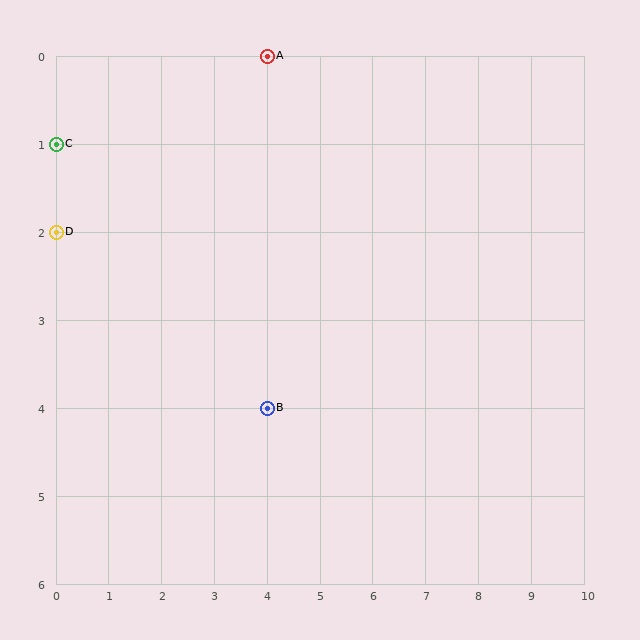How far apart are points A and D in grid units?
Points A and D are 4 columns and 2 rows apart (about 4.5 grid units diagonally).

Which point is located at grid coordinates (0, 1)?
Point C is at (0, 1).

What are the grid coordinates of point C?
Point C is at grid coordinates (0, 1).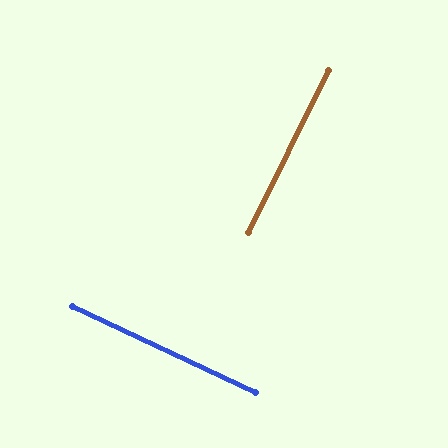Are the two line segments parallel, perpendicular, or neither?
Perpendicular — they meet at approximately 89°.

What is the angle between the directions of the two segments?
Approximately 89 degrees.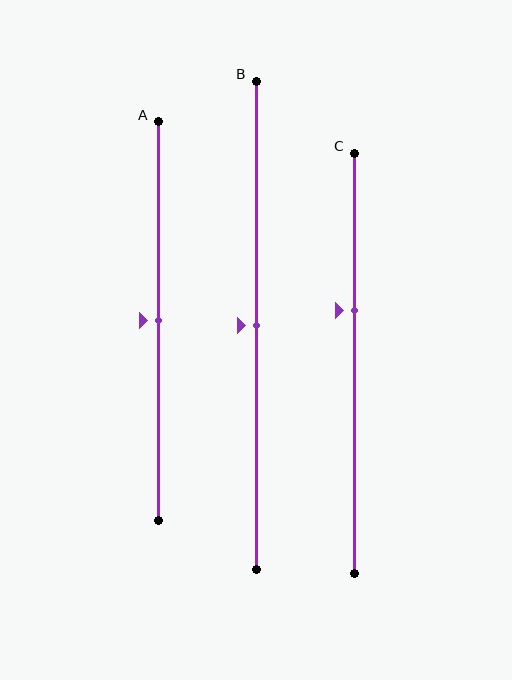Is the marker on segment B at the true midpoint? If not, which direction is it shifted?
Yes, the marker on segment B is at the true midpoint.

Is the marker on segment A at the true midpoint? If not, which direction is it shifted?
Yes, the marker on segment A is at the true midpoint.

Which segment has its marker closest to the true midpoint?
Segment A has its marker closest to the true midpoint.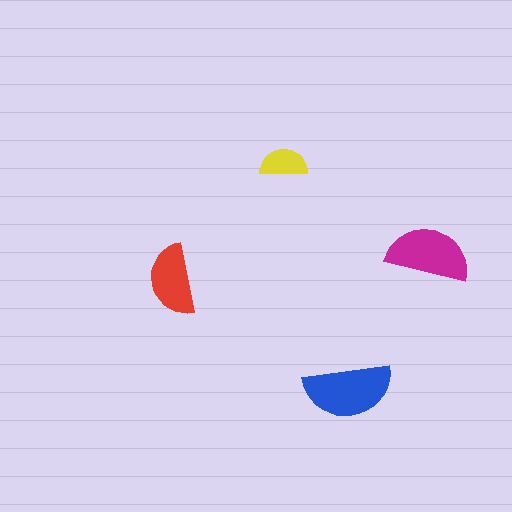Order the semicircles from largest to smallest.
the blue one, the magenta one, the red one, the yellow one.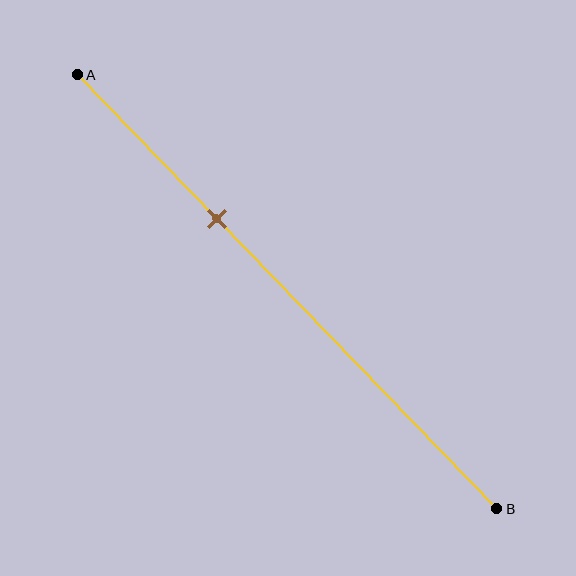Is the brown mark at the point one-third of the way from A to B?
Yes, the mark is approximately at the one-third point.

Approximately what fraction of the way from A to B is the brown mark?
The brown mark is approximately 35% of the way from A to B.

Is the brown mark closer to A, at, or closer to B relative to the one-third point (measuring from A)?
The brown mark is approximately at the one-third point of segment AB.